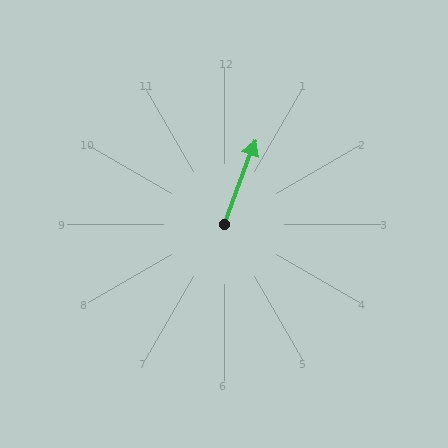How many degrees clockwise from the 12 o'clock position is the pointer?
Approximately 20 degrees.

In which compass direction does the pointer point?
North.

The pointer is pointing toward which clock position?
Roughly 1 o'clock.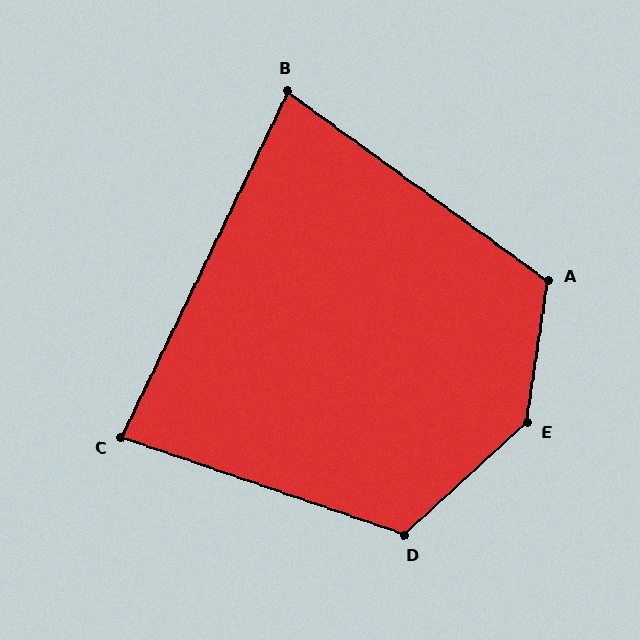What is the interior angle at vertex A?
Approximately 118 degrees (obtuse).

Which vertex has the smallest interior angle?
B, at approximately 80 degrees.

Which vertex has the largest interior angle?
E, at approximately 141 degrees.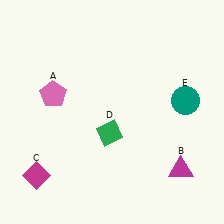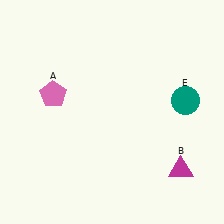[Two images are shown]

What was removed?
The green diamond (D), the magenta diamond (C) were removed in Image 2.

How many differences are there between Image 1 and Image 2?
There are 2 differences between the two images.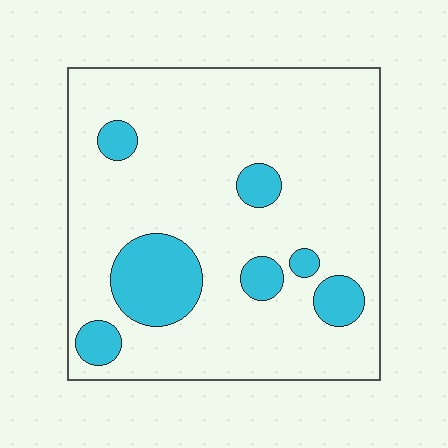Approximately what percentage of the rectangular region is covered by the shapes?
Approximately 15%.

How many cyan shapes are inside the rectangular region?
7.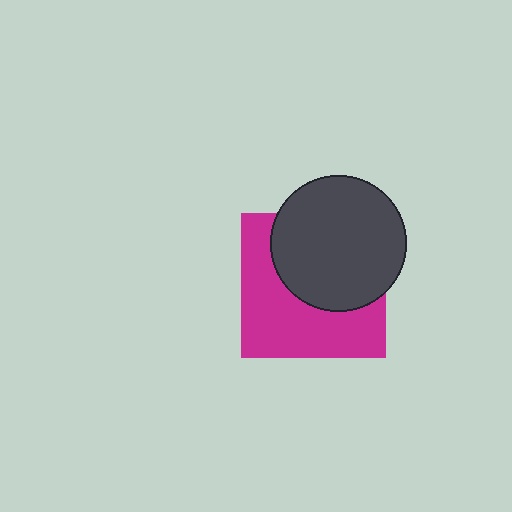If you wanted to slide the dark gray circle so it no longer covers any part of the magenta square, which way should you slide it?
Slide it up — that is the most direct way to separate the two shapes.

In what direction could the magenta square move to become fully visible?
The magenta square could move down. That would shift it out from behind the dark gray circle entirely.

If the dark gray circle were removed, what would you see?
You would see the complete magenta square.